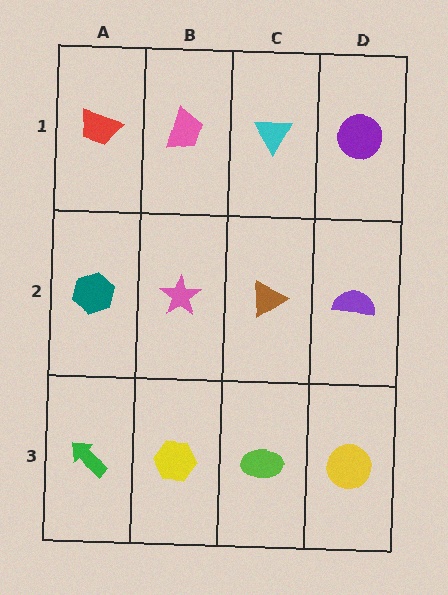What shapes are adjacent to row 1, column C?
A brown triangle (row 2, column C), a pink trapezoid (row 1, column B), a purple circle (row 1, column D).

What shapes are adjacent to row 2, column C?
A cyan triangle (row 1, column C), a lime ellipse (row 3, column C), a pink star (row 2, column B), a purple semicircle (row 2, column D).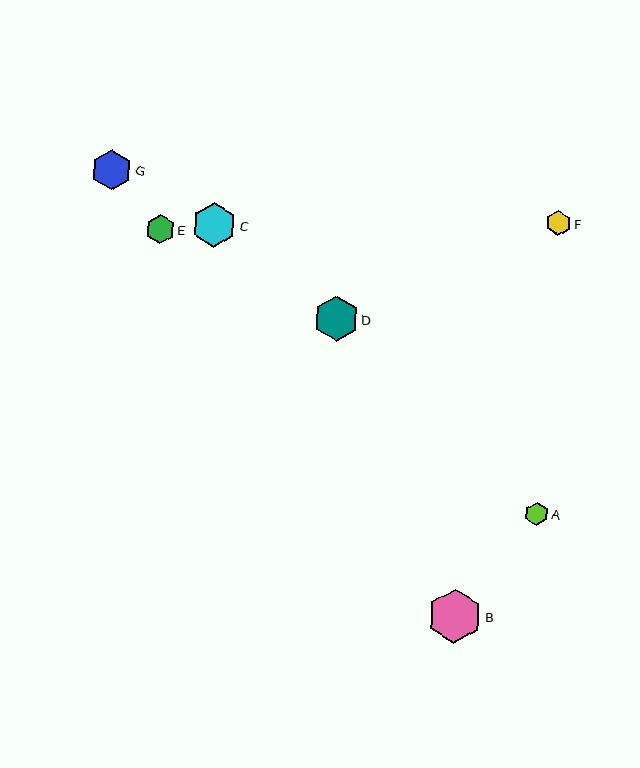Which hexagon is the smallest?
Hexagon A is the smallest with a size of approximately 23 pixels.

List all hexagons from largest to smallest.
From largest to smallest: B, C, D, G, E, F, A.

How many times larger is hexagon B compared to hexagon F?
Hexagon B is approximately 2.2 times the size of hexagon F.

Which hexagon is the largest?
Hexagon B is the largest with a size of approximately 54 pixels.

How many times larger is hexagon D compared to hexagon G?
Hexagon D is approximately 1.1 times the size of hexagon G.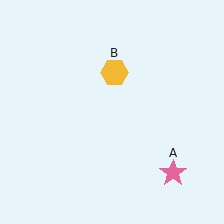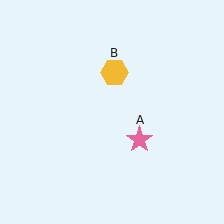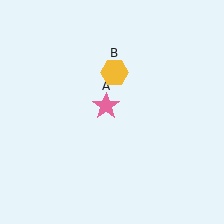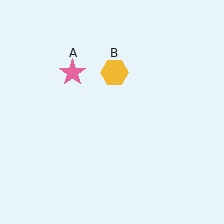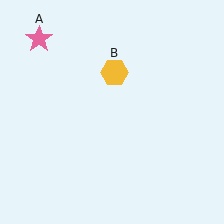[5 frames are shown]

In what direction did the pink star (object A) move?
The pink star (object A) moved up and to the left.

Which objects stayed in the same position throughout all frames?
Yellow hexagon (object B) remained stationary.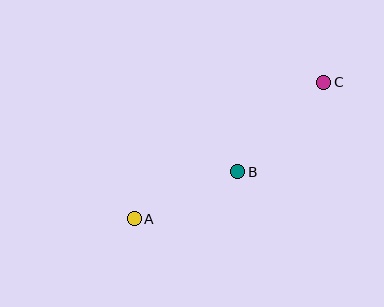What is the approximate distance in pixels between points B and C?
The distance between B and C is approximately 124 pixels.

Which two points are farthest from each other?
Points A and C are farthest from each other.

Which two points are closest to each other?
Points A and B are closest to each other.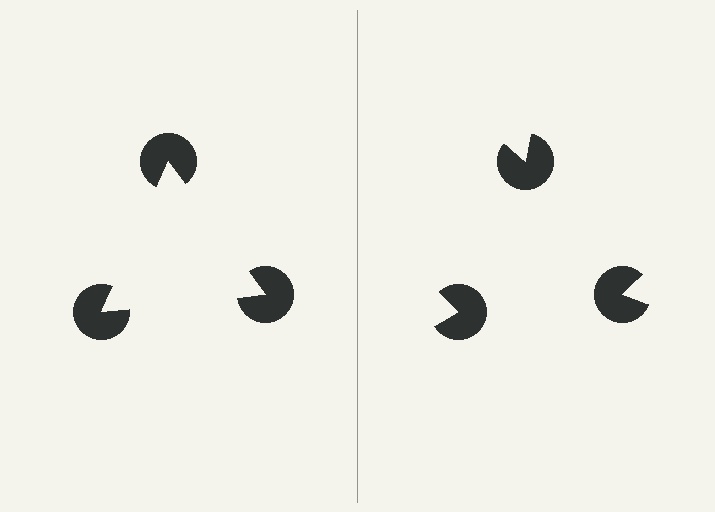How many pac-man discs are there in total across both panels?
6 — 3 on each side.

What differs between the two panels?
The pac-man discs are positioned identically on both sides; only the wedge orientations differ. On the left they align to a triangle; on the right they are misaligned.